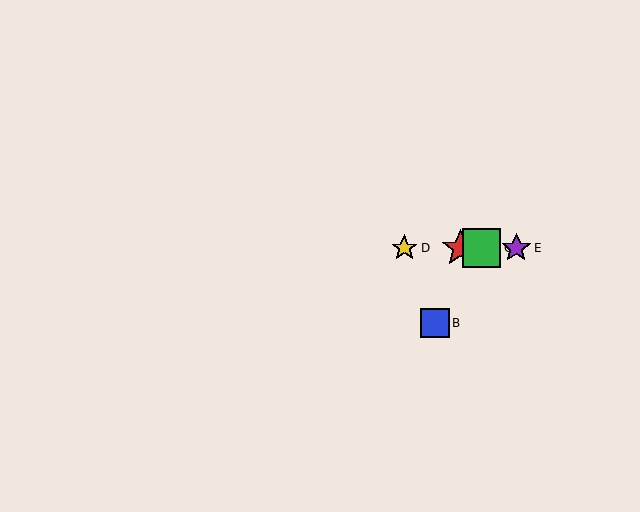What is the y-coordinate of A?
Object A is at y≈248.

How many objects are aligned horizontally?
4 objects (A, C, D, E) are aligned horizontally.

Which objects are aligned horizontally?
Objects A, C, D, E are aligned horizontally.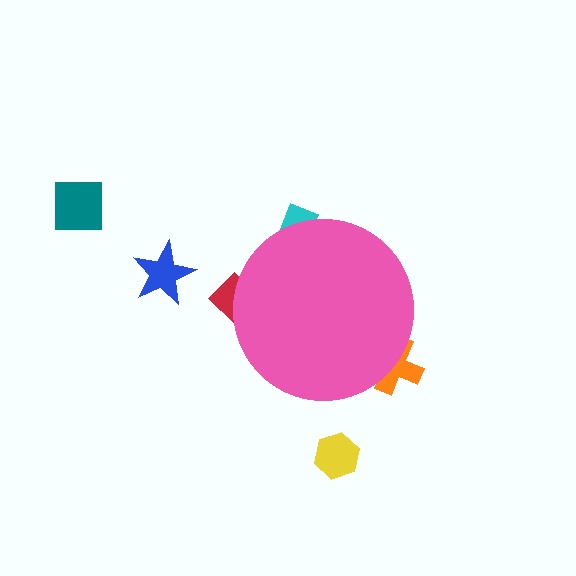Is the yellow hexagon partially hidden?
No, the yellow hexagon is fully visible.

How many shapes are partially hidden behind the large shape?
3 shapes are partially hidden.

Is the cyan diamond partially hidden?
Yes, the cyan diamond is partially hidden behind the pink circle.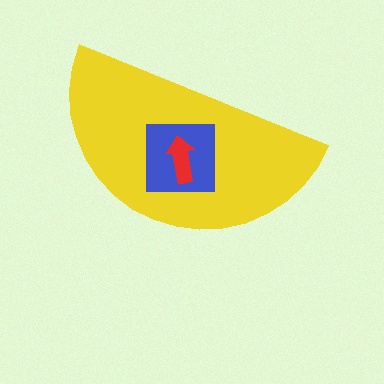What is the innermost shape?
The red arrow.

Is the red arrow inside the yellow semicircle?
Yes.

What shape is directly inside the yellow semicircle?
The blue square.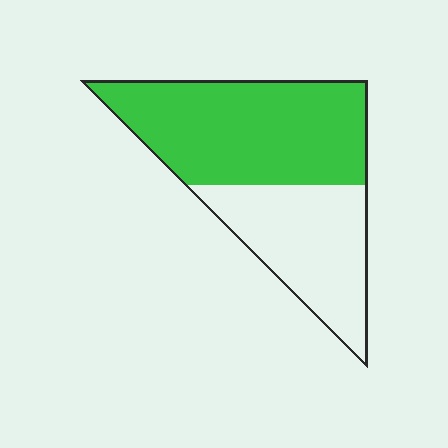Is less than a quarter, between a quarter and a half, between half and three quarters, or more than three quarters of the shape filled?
Between half and three quarters.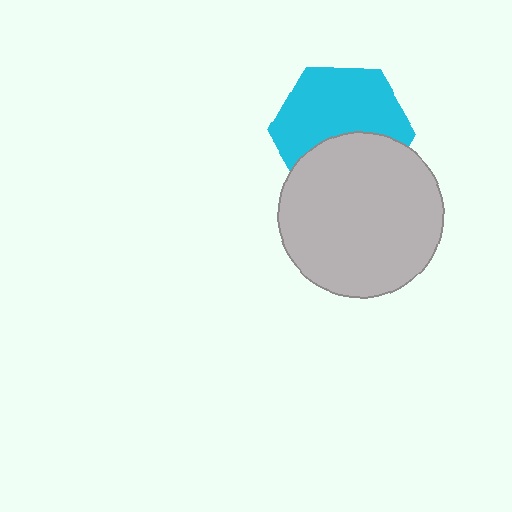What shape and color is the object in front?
The object in front is a light gray circle.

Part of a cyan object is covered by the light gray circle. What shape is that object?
It is a hexagon.